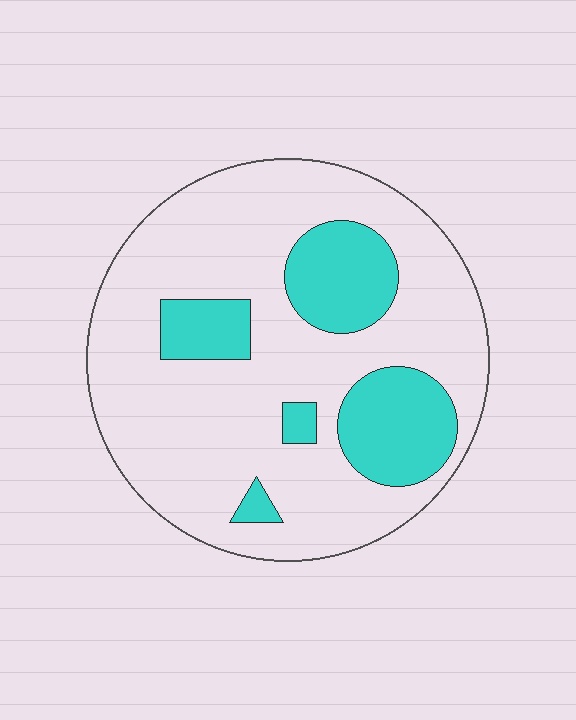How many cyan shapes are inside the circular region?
5.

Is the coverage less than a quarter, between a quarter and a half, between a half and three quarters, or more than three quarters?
Less than a quarter.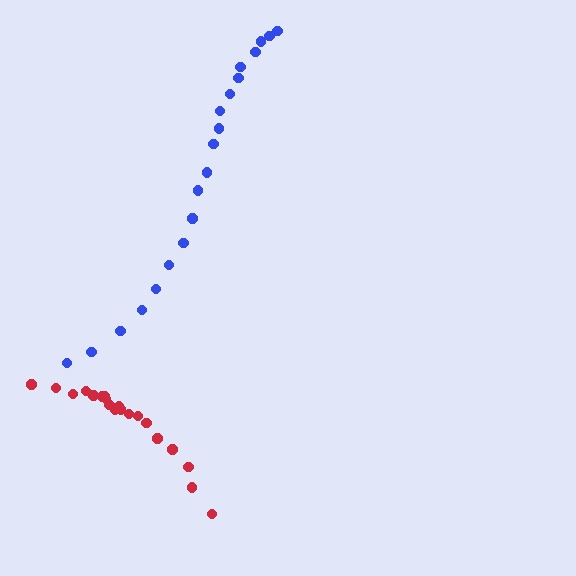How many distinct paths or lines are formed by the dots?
There are 2 distinct paths.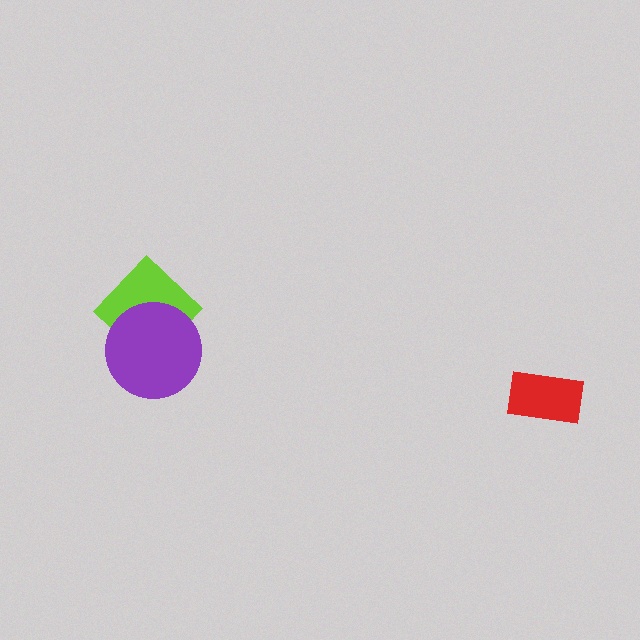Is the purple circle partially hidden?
No, no other shape covers it.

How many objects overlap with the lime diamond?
1 object overlaps with the lime diamond.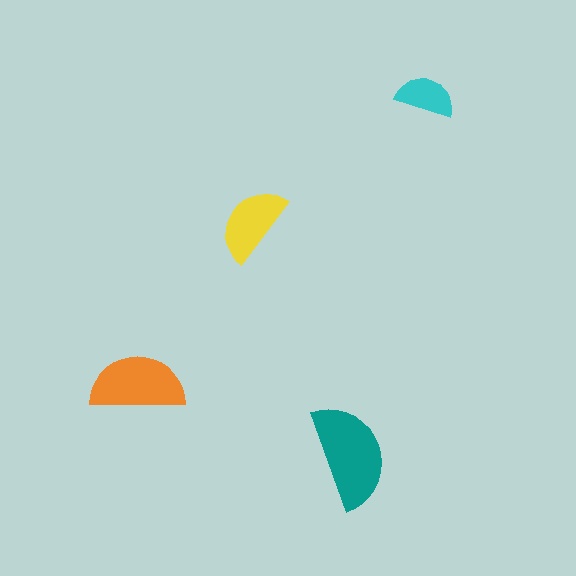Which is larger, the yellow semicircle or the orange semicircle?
The orange one.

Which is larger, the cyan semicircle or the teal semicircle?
The teal one.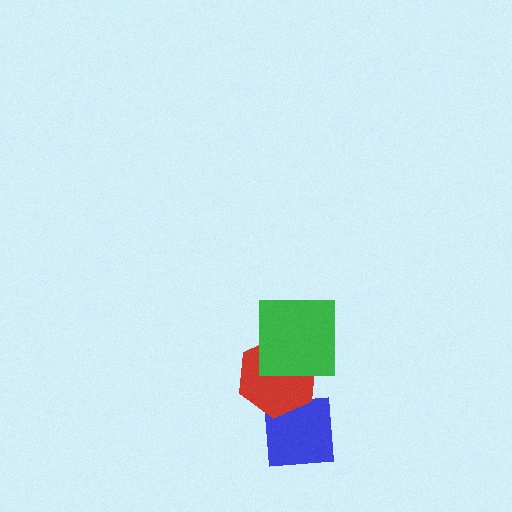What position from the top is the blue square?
The blue square is 3rd from the top.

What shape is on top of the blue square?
The red hexagon is on top of the blue square.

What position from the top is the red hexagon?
The red hexagon is 2nd from the top.